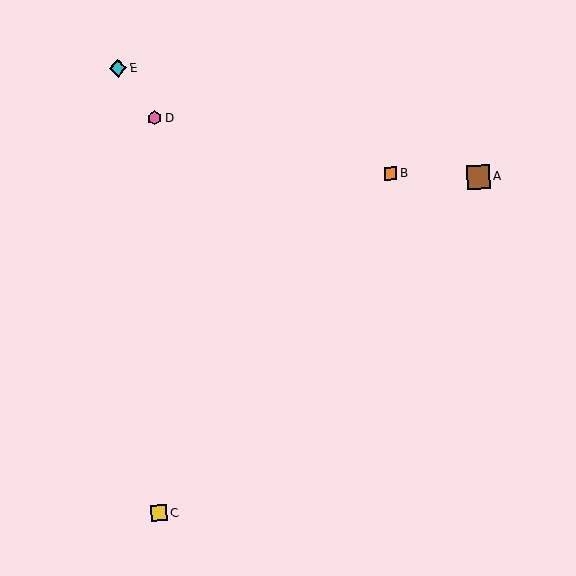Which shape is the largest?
The brown square (labeled A) is the largest.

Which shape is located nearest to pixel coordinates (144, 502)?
The yellow square (labeled C) at (159, 513) is nearest to that location.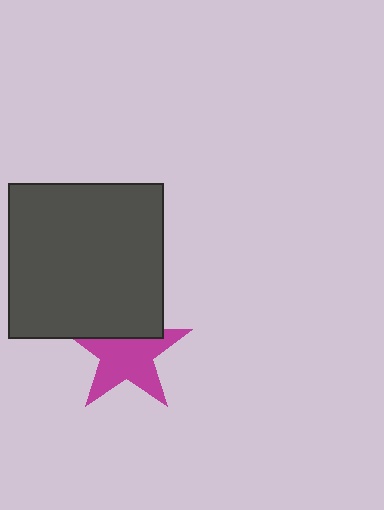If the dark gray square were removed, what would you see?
You would see the complete magenta star.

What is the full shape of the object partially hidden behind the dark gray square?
The partially hidden object is a magenta star.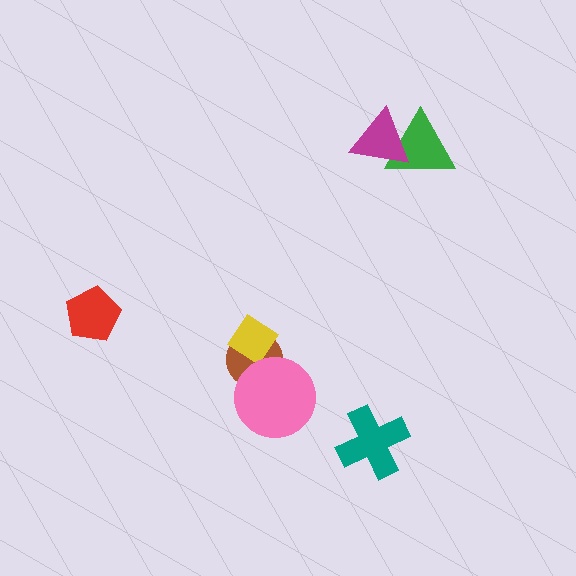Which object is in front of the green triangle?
The magenta triangle is in front of the green triangle.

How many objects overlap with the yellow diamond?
1 object overlaps with the yellow diamond.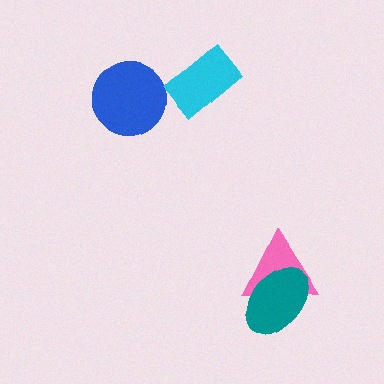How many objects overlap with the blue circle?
0 objects overlap with the blue circle.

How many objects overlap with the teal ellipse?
1 object overlaps with the teal ellipse.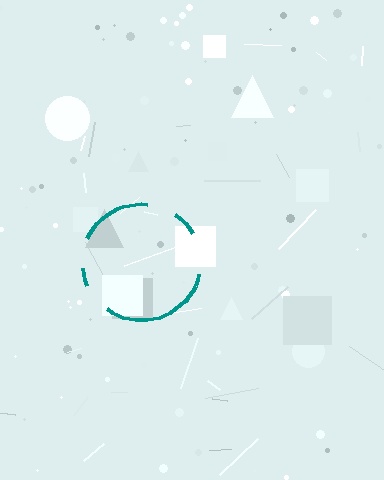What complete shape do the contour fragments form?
The contour fragments form a circle.